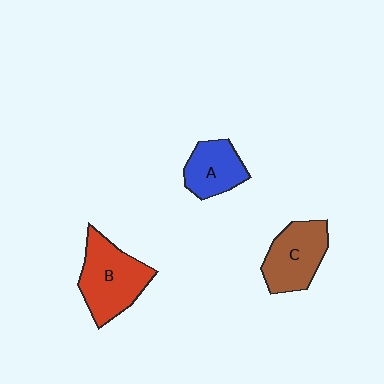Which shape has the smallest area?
Shape A (blue).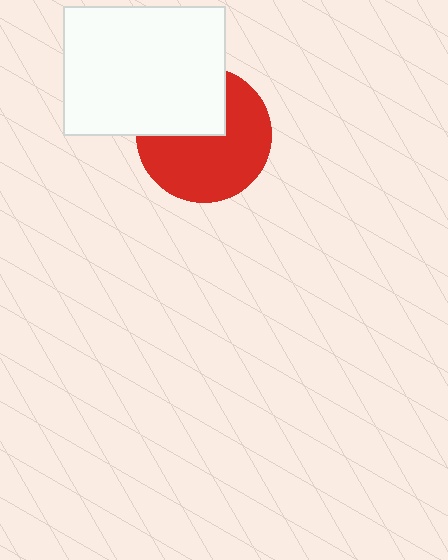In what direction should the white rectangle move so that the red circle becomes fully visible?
The white rectangle should move up. That is the shortest direction to clear the overlap and leave the red circle fully visible.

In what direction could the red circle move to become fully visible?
The red circle could move down. That would shift it out from behind the white rectangle entirely.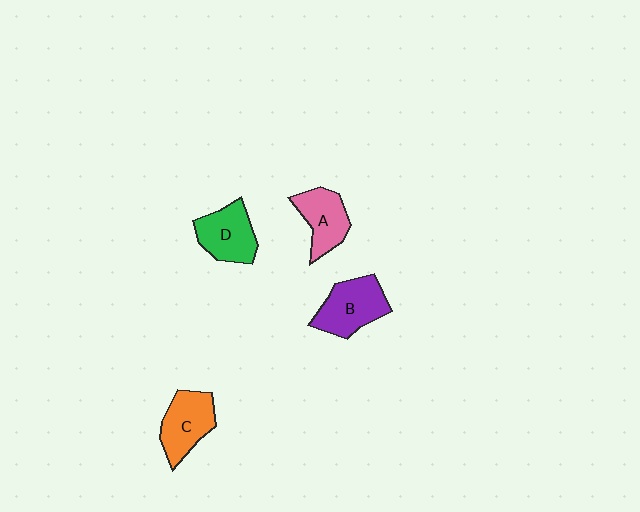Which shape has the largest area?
Shape B (purple).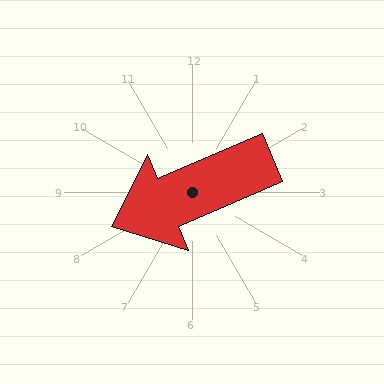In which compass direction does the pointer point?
Southwest.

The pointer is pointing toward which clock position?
Roughly 8 o'clock.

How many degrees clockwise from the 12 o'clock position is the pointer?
Approximately 247 degrees.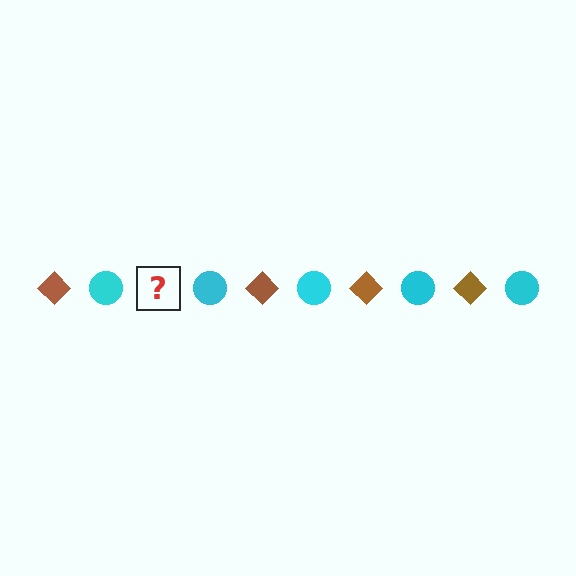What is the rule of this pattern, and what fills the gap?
The rule is that the pattern alternates between brown diamond and cyan circle. The gap should be filled with a brown diamond.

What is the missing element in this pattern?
The missing element is a brown diamond.